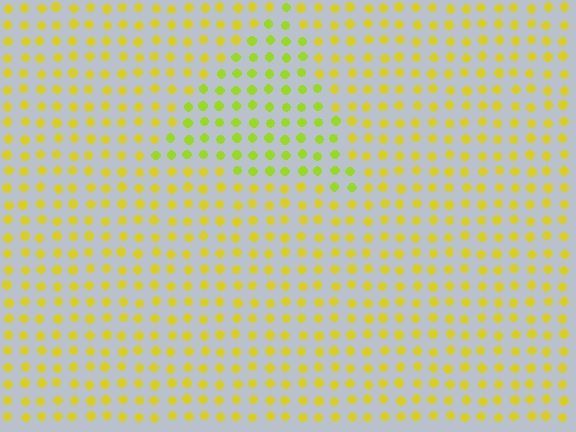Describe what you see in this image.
The image is filled with small yellow elements in a uniform arrangement. A triangle-shaped region is visible where the elements are tinted to a slightly different hue, forming a subtle color boundary.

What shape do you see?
I see a triangle.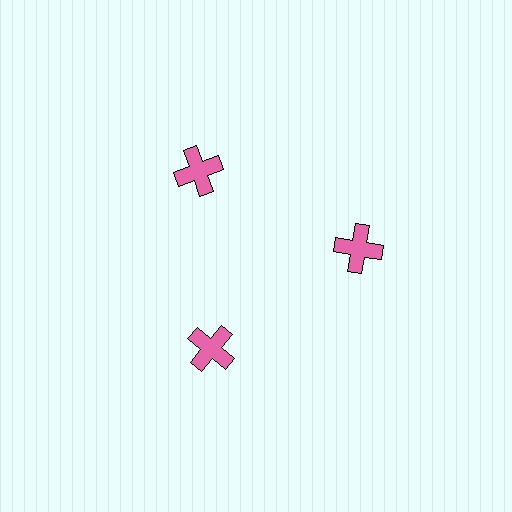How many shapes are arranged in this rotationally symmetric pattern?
There are 3 shapes, arranged in 3 groups of 1.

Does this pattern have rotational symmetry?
Yes, this pattern has 3-fold rotational symmetry. It looks the same after rotating 120 degrees around the center.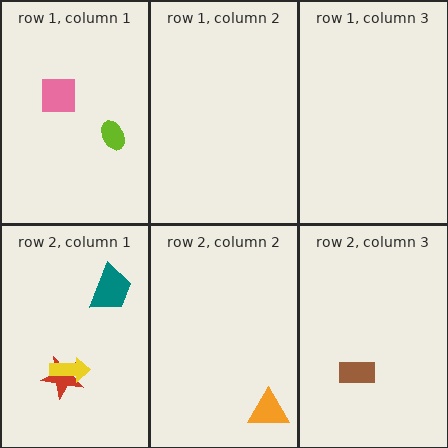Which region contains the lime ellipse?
The row 1, column 1 region.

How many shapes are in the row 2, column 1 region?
3.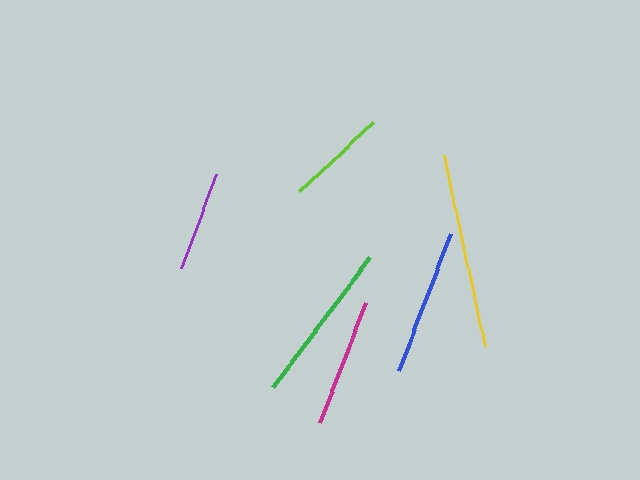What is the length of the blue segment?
The blue segment is approximately 147 pixels long.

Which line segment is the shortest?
The purple line is the shortest at approximately 101 pixels.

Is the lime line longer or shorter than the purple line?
The lime line is longer than the purple line.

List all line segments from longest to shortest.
From longest to shortest: yellow, green, blue, magenta, lime, purple.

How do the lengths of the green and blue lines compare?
The green and blue lines are approximately the same length.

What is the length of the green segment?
The green segment is approximately 162 pixels long.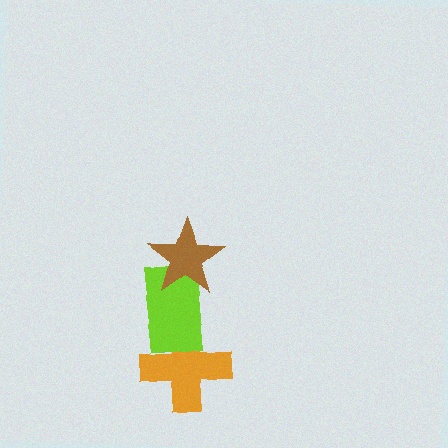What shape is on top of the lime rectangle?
The brown star is on top of the lime rectangle.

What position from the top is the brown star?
The brown star is 1st from the top.